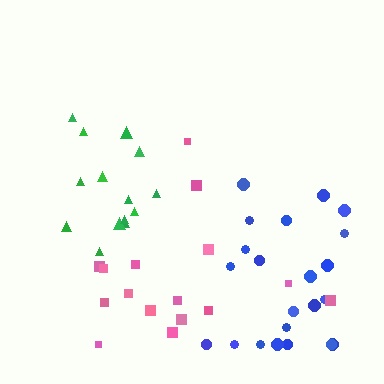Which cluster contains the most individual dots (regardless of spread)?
Blue (22).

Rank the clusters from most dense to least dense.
green, blue, pink.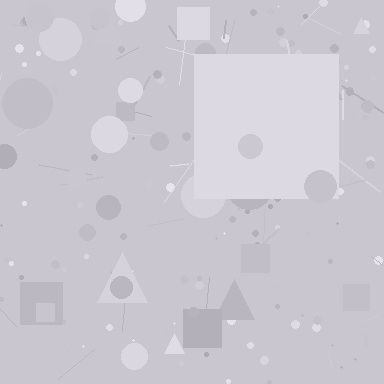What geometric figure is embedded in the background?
A square is embedded in the background.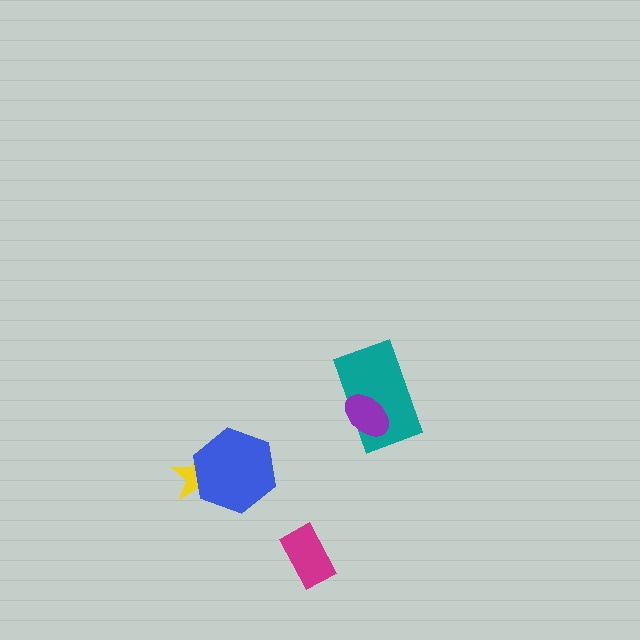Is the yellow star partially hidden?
Yes, it is partially covered by another shape.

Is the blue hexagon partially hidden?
No, no other shape covers it.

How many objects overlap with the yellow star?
1 object overlaps with the yellow star.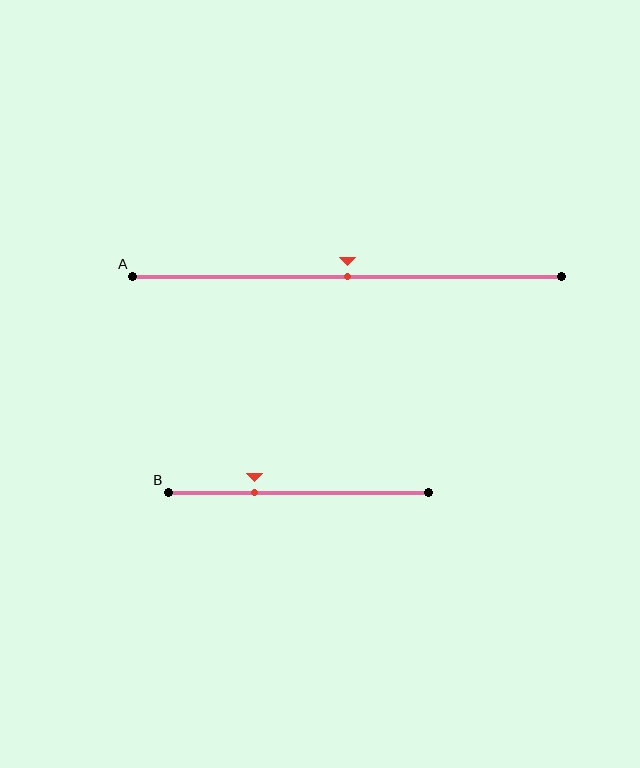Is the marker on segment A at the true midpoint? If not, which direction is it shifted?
Yes, the marker on segment A is at the true midpoint.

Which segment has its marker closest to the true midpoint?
Segment A has its marker closest to the true midpoint.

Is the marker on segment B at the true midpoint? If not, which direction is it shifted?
No, the marker on segment B is shifted to the left by about 17% of the segment length.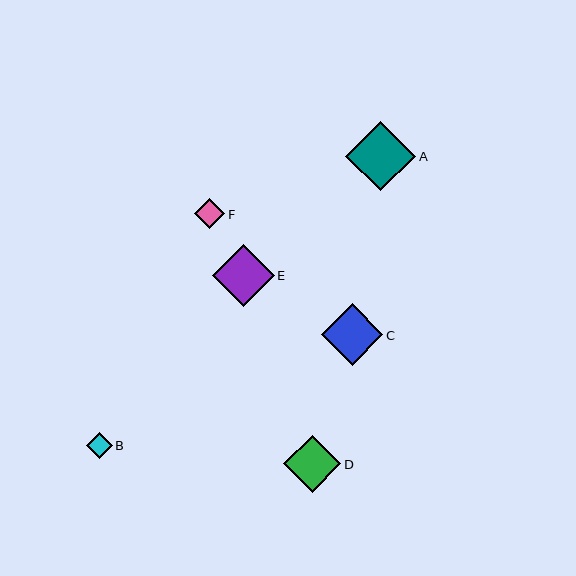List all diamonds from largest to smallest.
From largest to smallest: A, C, E, D, F, B.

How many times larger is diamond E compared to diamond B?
Diamond E is approximately 2.4 times the size of diamond B.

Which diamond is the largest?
Diamond A is the largest with a size of approximately 70 pixels.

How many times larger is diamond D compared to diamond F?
Diamond D is approximately 1.9 times the size of diamond F.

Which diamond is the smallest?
Diamond B is the smallest with a size of approximately 26 pixels.